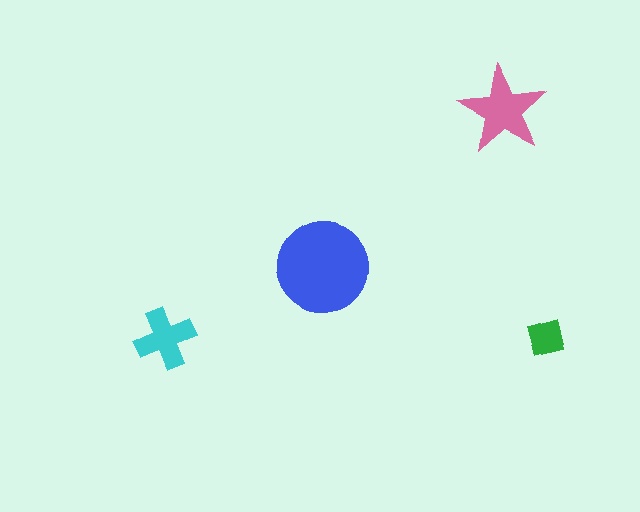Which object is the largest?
The blue circle.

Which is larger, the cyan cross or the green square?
The cyan cross.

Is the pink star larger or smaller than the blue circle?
Smaller.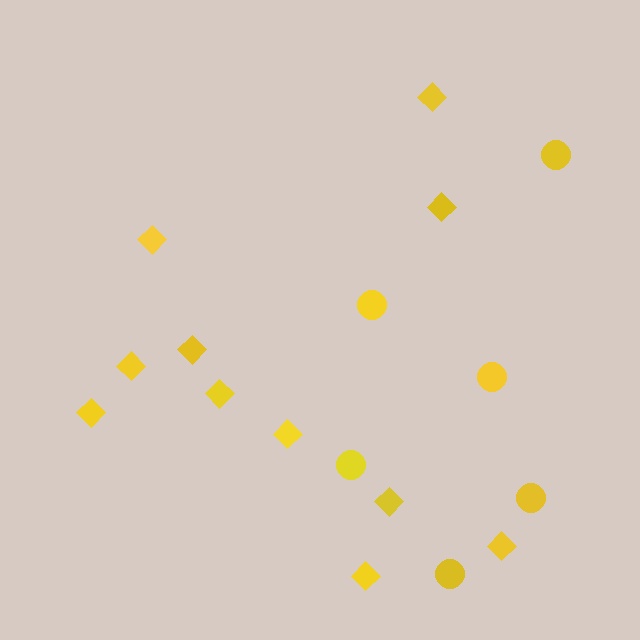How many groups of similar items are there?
There are 2 groups: one group of circles (6) and one group of diamonds (11).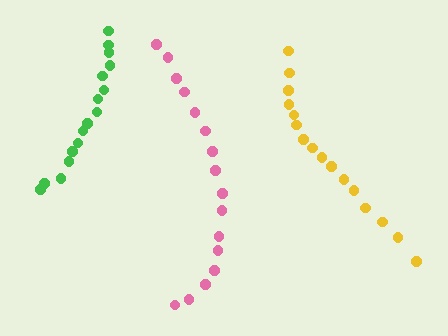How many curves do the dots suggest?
There are 3 distinct paths.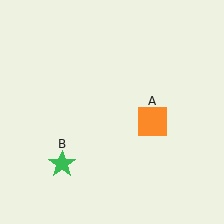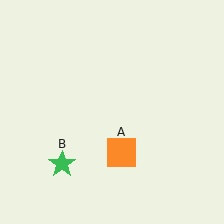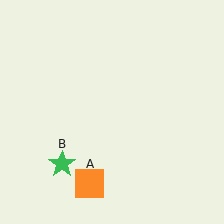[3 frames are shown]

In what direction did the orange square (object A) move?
The orange square (object A) moved down and to the left.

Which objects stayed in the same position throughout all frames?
Green star (object B) remained stationary.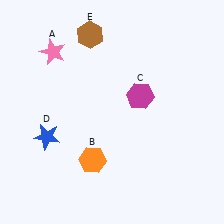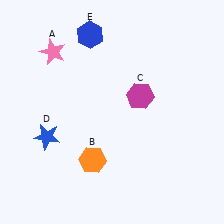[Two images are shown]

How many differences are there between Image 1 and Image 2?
There is 1 difference between the two images.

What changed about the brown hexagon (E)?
In Image 1, E is brown. In Image 2, it changed to blue.